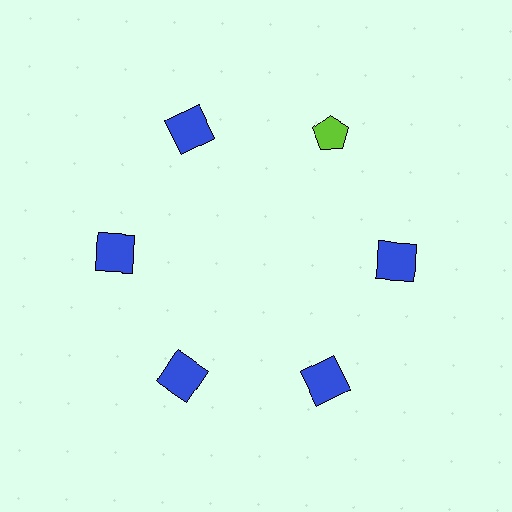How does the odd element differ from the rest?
It differs in both color (lime instead of blue) and shape (pentagon instead of square).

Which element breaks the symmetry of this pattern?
The lime pentagon at roughly the 1 o'clock position breaks the symmetry. All other shapes are blue squares.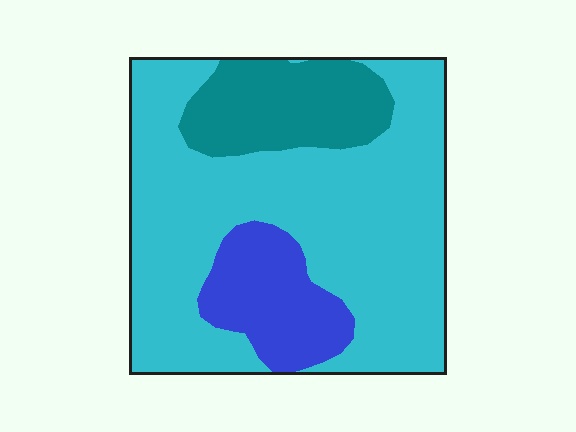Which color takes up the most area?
Cyan, at roughly 70%.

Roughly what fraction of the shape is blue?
Blue takes up less than a sixth of the shape.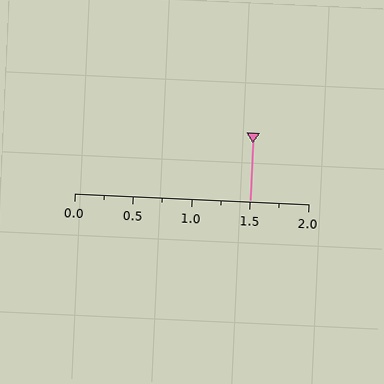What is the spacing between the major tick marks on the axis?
The major ticks are spaced 0.5 apart.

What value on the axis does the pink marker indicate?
The marker indicates approximately 1.5.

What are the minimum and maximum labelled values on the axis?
The axis runs from 0.0 to 2.0.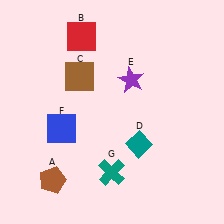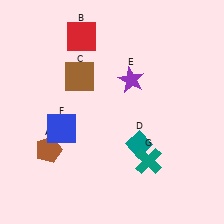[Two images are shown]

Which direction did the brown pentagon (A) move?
The brown pentagon (A) moved up.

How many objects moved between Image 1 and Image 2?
2 objects moved between the two images.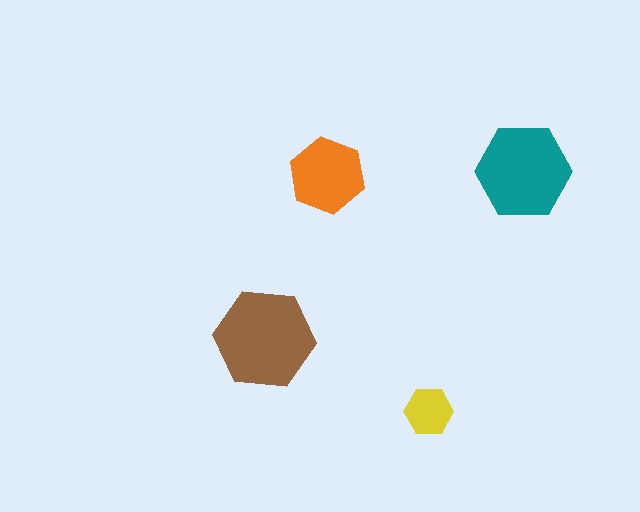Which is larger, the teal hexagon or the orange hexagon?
The teal one.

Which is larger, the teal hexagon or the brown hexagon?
The brown one.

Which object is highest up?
The teal hexagon is topmost.